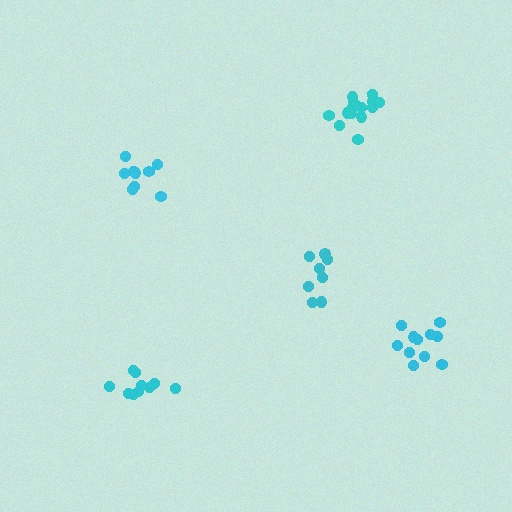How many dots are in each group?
Group 1: 8 dots, Group 2: 9 dots, Group 3: 14 dots, Group 4: 11 dots, Group 5: 10 dots (52 total).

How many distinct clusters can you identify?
There are 5 distinct clusters.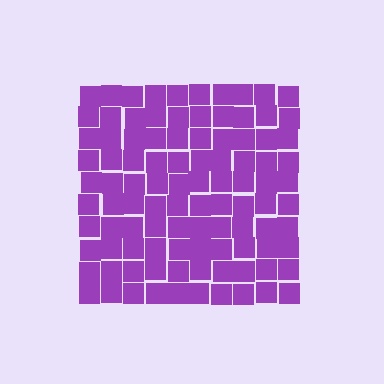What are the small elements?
The small elements are squares.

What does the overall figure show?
The overall figure shows a square.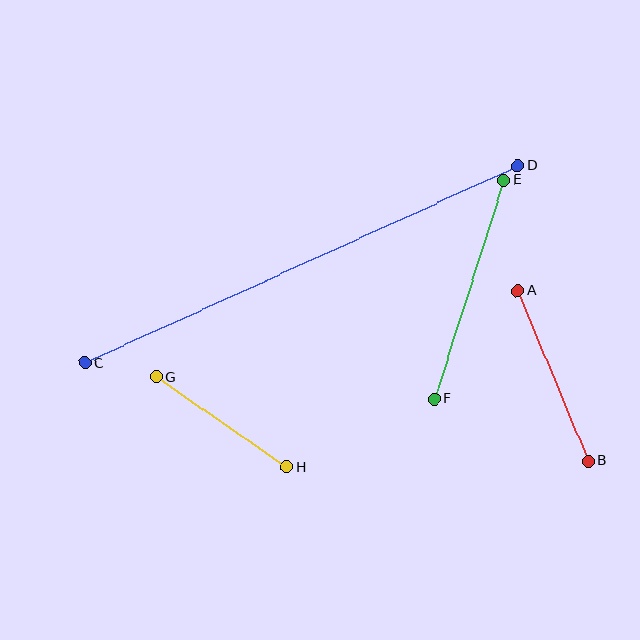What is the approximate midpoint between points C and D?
The midpoint is at approximately (301, 264) pixels.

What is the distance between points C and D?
The distance is approximately 476 pixels.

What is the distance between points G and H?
The distance is approximately 159 pixels.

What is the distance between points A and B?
The distance is approximately 184 pixels.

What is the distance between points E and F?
The distance is approximately 230 pixels.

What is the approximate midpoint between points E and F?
The midpoint is at approximately (469, 289) pixels.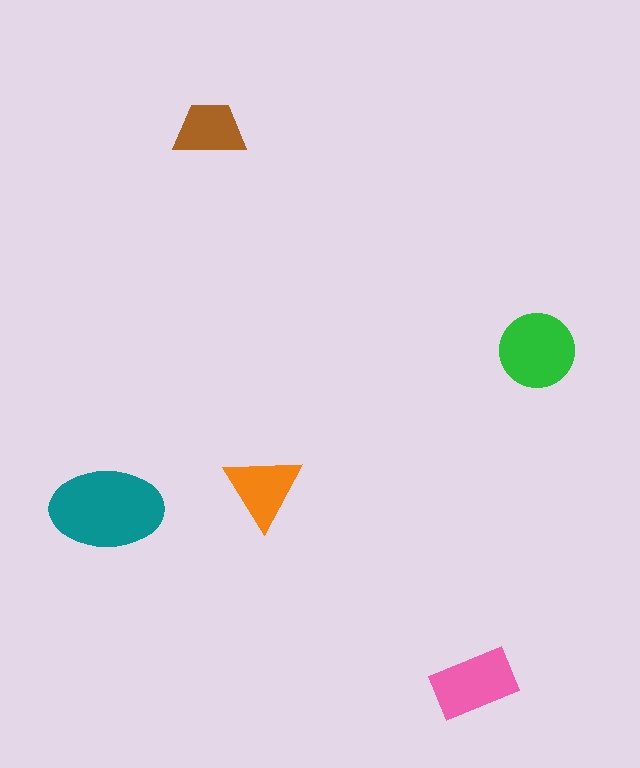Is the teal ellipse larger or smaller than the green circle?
Larger.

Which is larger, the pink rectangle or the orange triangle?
The pink rectangle.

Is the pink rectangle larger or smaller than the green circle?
Smaller.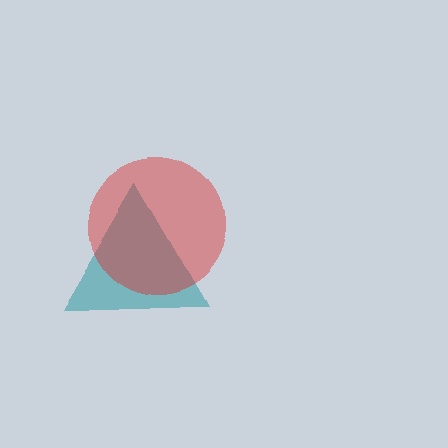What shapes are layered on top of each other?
The layered shapes are: a teal triangle, a red circle.